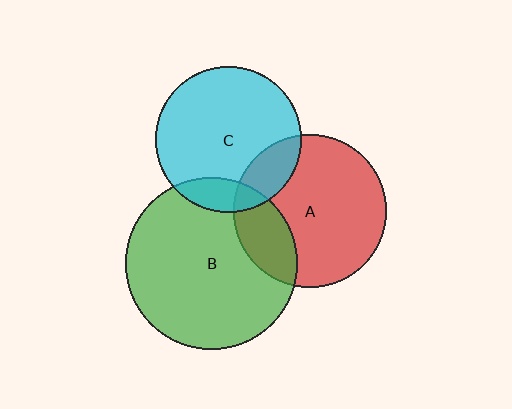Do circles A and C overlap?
Yes.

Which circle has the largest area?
Circle B (green).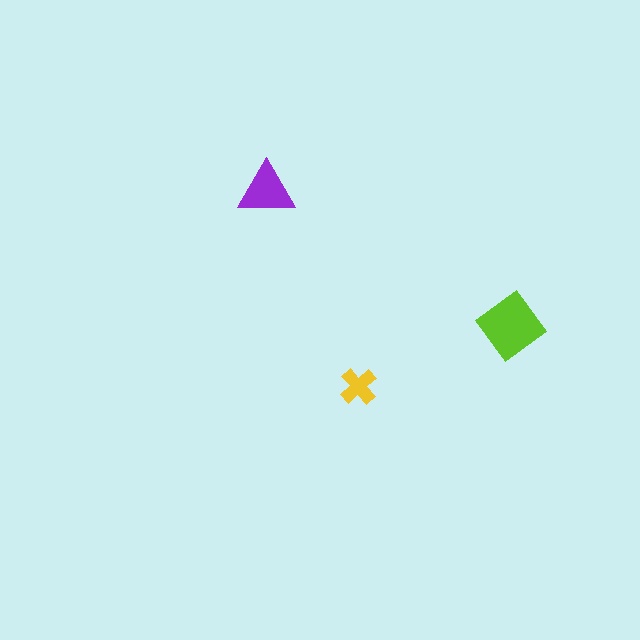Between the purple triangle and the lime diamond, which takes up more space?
The lime diamond.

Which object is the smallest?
The yellow cross.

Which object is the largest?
The lime diamond.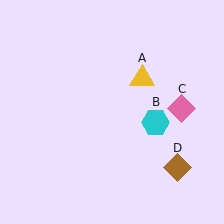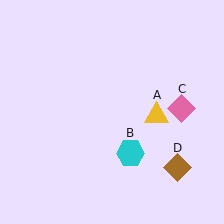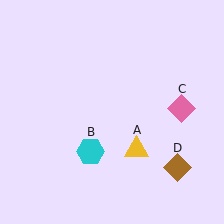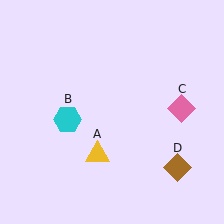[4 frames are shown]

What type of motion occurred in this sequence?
The yellow triangle (object A), cyan hexagon (object B) rotated clockwise around the center of the scene.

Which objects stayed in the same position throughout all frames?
Pink diamond (object C) and brown diamond (object D) remained stationary.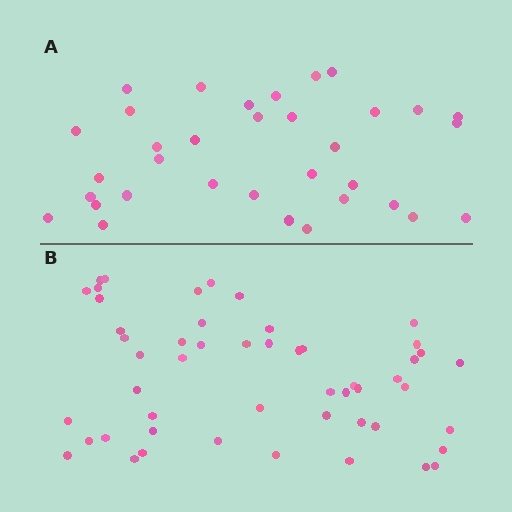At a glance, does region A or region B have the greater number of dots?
Region B (the bottom region) has more dots.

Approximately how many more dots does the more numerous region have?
Region B has approximately 15 more dots than region A.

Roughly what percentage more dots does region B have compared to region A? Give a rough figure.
About 50% more.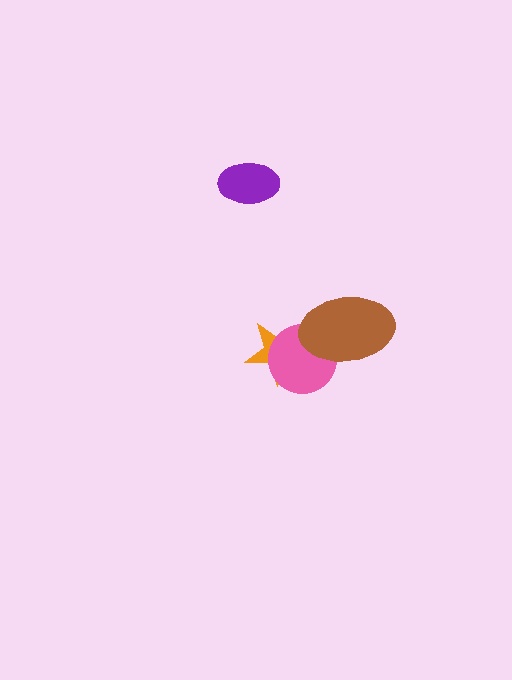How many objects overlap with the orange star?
2 objects overlap with the orange star.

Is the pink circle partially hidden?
Yes, it is partially covered by another shape.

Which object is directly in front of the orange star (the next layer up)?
The pink circle is directly in front of the orange star.